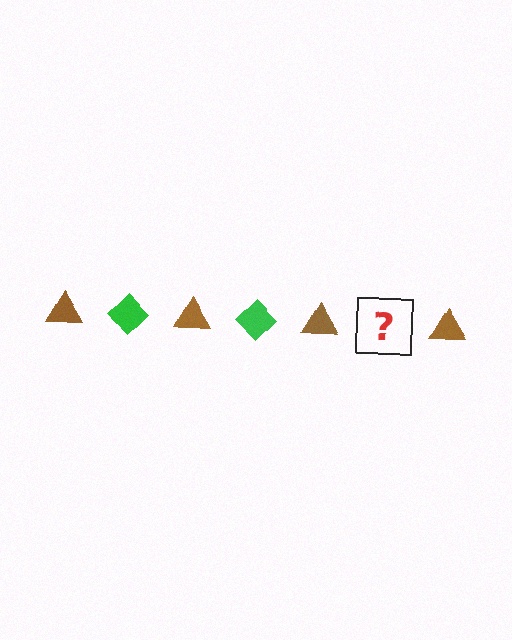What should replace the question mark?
The question mark should be replaced with a green diamond.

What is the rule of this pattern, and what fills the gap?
The rule is that the pattern alternates between brown triangle and green diamond. The gap should be filled with a green diamond.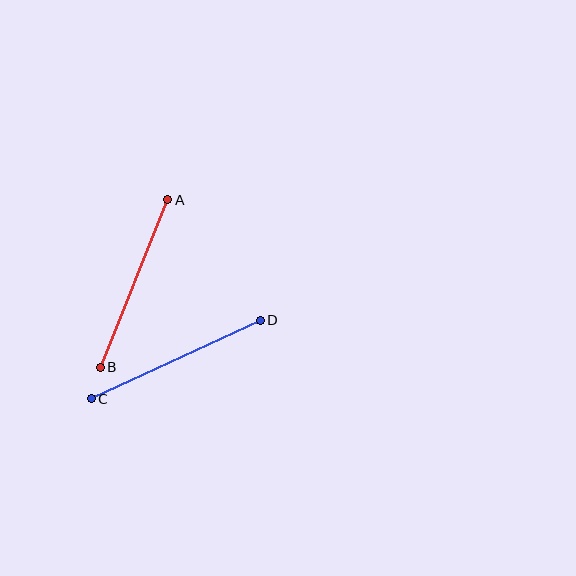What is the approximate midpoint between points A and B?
The midpoint is at approximately (134, 284) pixels.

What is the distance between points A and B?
The distance is approximately 181 pixels.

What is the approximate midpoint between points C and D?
The midpoint is at approximately (176, 360) pixels.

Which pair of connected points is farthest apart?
Points C and D are farthest apart.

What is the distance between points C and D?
The distance is approximately 187 pixels.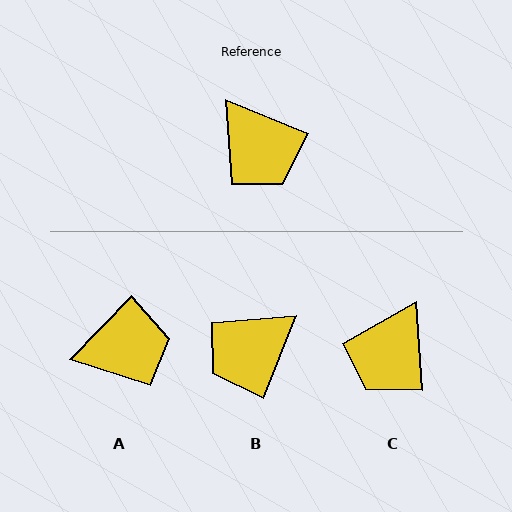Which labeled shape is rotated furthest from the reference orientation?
B, about 90 degrees away.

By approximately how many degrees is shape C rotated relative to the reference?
Approximately 64 degrees clockwise.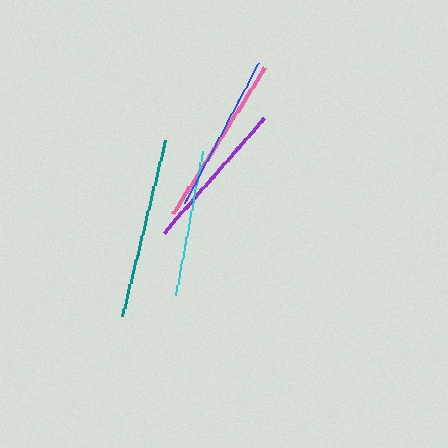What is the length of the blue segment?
The blue segment is approximately 158 pixels long.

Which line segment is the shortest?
The cyan line is the shortest at approximately 147 pixels.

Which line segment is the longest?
The teal line is the longest at approximately 182 pixels.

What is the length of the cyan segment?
The cyan segment is approximately 147 pixels long.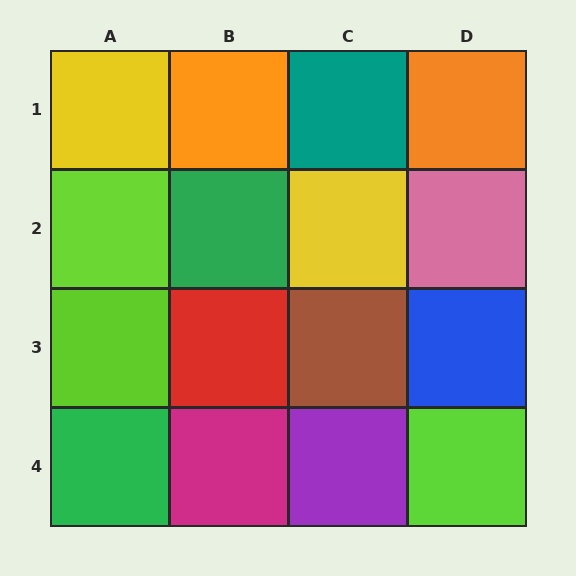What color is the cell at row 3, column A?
Lime.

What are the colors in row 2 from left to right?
Lime, green, yellow, pink.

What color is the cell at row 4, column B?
Magenta.